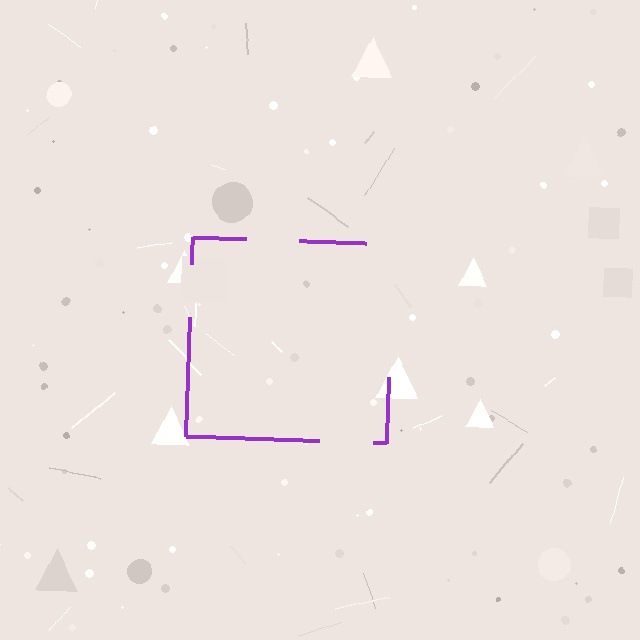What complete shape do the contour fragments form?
The contour fragments form a square.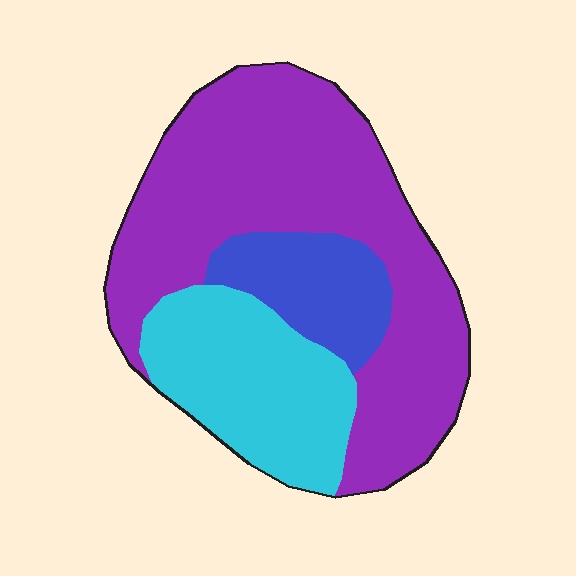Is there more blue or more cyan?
Cyan.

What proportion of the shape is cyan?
Cyan covers 26% of the shape.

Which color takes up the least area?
Blue, at roughly 15%.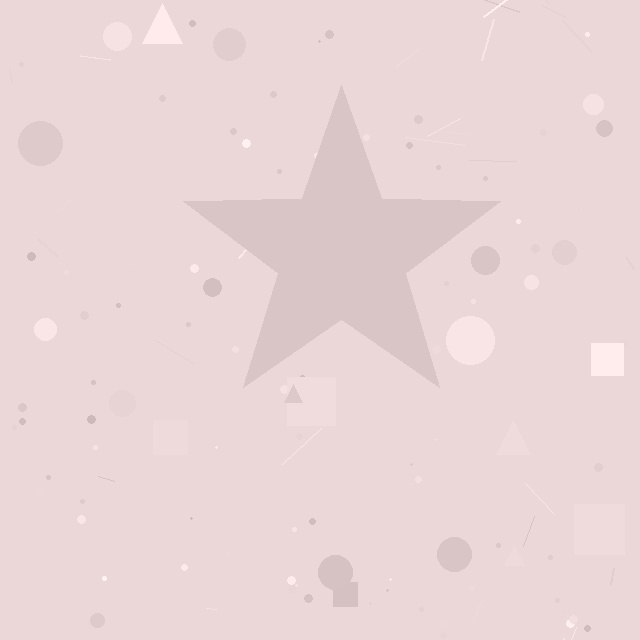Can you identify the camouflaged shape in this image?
The camouflaged shape is a star.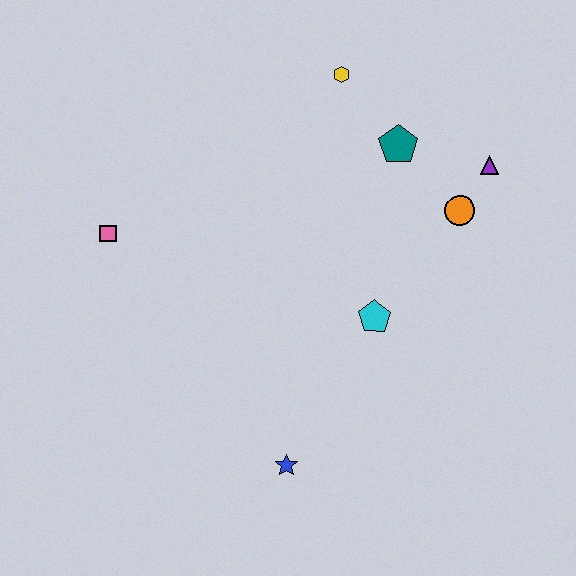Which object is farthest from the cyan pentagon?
The pink square is farthest from the cyan pentagon.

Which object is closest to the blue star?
The cyan pentagon is closest to the blue star.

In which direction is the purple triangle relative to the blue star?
The purple triangle is above the blue star.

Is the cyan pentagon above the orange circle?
No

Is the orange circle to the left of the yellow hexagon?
No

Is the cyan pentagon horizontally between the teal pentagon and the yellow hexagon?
Yes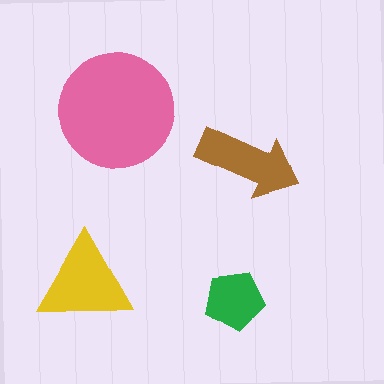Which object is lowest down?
The green pentagon is bottommost.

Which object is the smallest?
The green pentagon.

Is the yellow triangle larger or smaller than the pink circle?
Smaller.